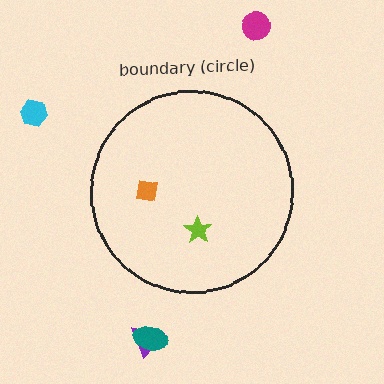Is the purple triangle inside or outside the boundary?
Outside.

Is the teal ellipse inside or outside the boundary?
Outside.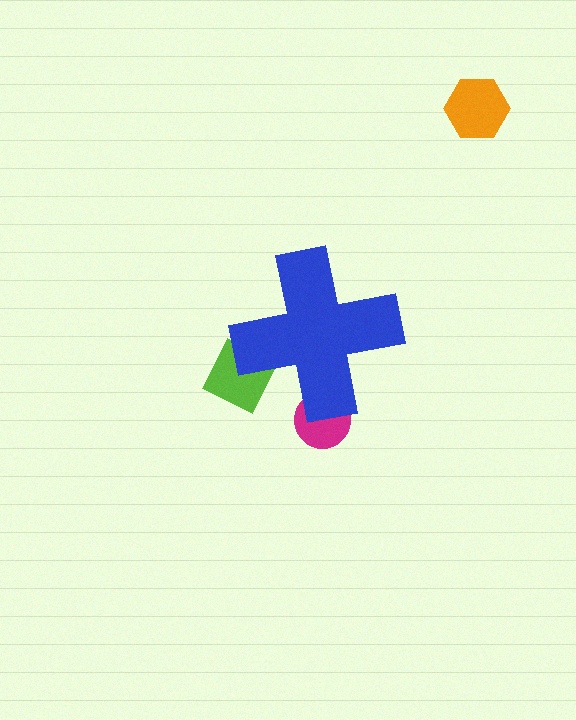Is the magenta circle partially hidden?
Yes, the magenta circle is partially hidden behind the blue cross.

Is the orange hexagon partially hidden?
No, the orange hexagon is fully visible.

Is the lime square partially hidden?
Yes, the lime square is partially hidden behind the blue cross.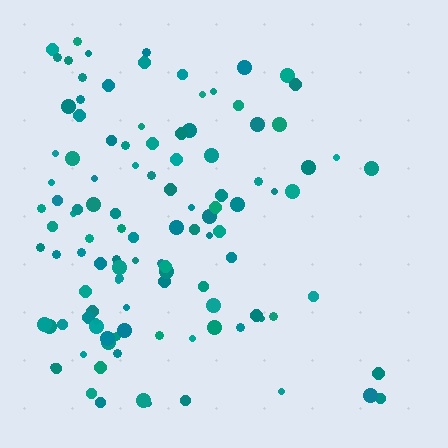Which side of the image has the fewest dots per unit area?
The right.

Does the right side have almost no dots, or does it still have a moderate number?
Still a moderate number, just noticeably fewer than the left.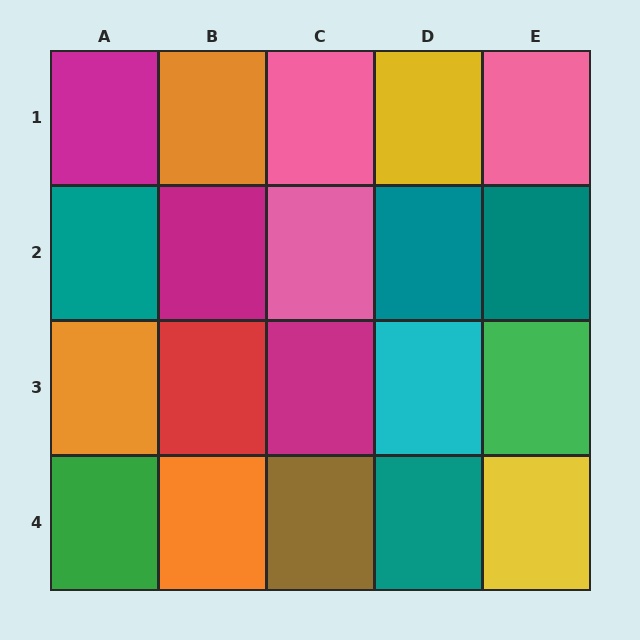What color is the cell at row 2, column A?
Teal.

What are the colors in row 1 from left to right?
Magenta, orange, pink, yellow, pink.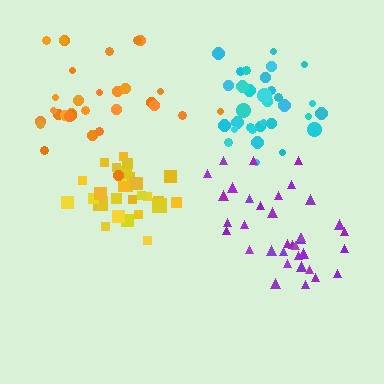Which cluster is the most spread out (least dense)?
Orange.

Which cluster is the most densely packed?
Yellow.